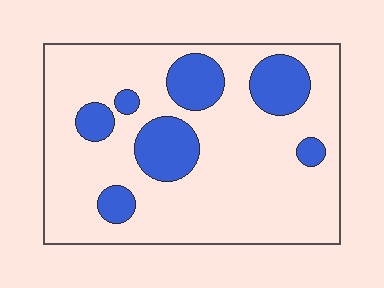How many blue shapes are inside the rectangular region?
7.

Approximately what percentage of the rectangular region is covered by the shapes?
Approximately 20%.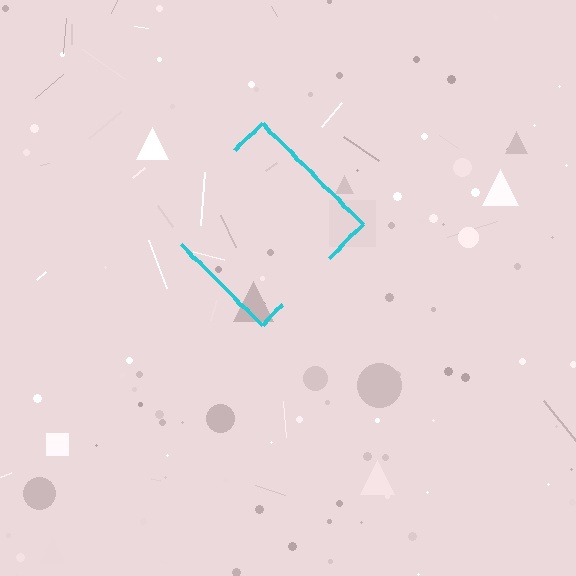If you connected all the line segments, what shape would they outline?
They would outline a diamond.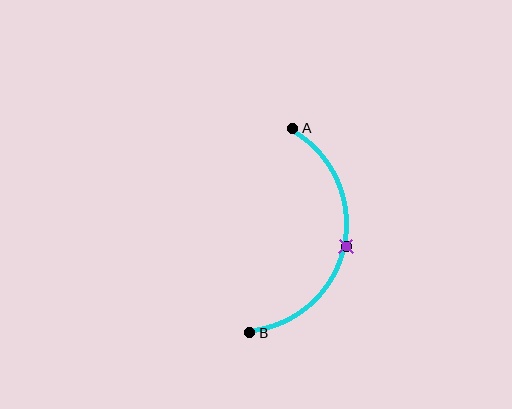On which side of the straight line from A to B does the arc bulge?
The arc bulges to the right of the straight line connecting A and B.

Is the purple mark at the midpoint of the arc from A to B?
Yes. The purple mark lies on the arc at equal arc-length from both A and B — it is the arc midpoint.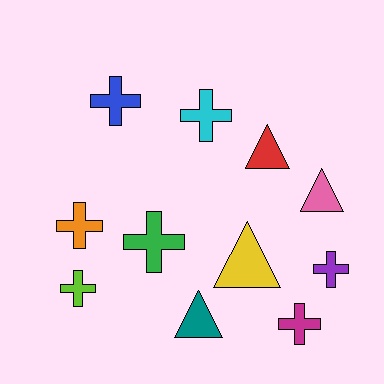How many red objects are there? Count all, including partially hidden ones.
There is 1 red object.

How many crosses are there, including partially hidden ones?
There are 7 crosses.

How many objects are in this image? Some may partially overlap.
There are 11 objects.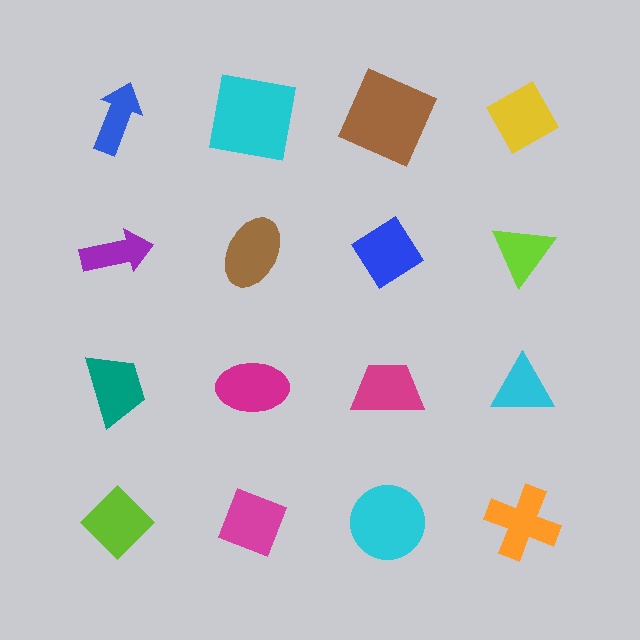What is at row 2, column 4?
A lime triangle.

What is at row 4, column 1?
A lime diamond.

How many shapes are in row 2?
4 shapes.